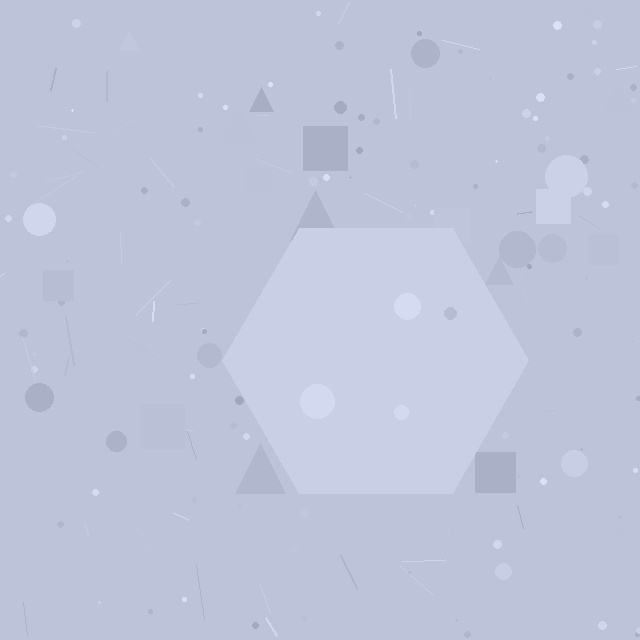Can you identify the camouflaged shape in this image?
The camouflaged shape is a hexagon.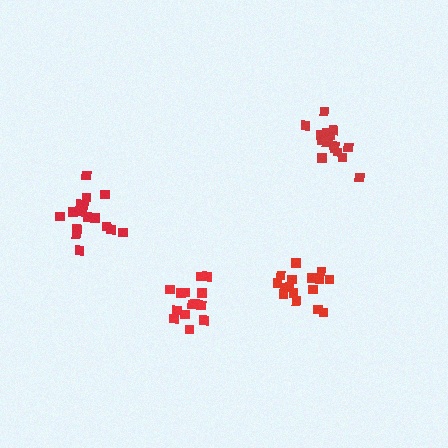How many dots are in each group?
Group 1: 15 dots, Group 2: 17 dots, Group 3: 16 dots, Group 4: 16 dots (64 total).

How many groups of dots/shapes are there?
There are 4 groups.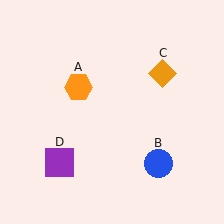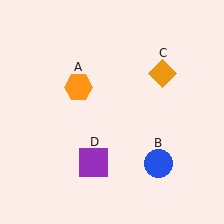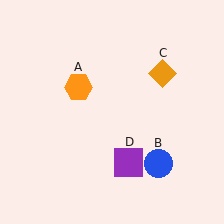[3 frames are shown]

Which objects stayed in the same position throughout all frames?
Orange hexagon (object A) and blue circle (object B) and orange diamond (object C) remained stationary.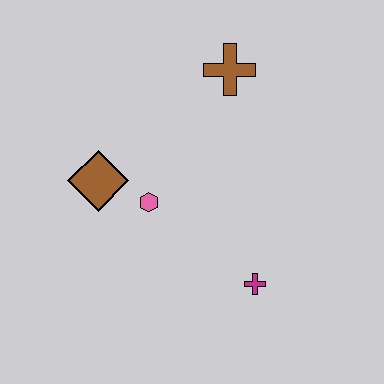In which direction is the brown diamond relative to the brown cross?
The brown diamond is to the left of the brown cross.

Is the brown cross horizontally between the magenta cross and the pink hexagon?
Yes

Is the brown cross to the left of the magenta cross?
Yes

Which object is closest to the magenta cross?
The pink hexagon is closest to the magenta cross.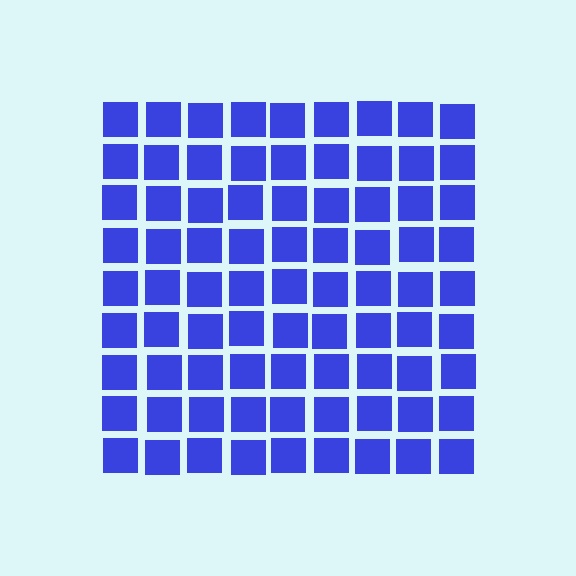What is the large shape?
The large shape is a square.